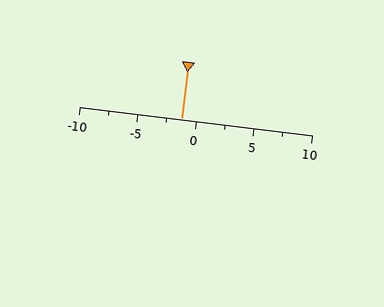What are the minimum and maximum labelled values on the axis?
The axis runs from -10 to 10.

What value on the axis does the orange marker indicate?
The marker indicates approximately -1.2.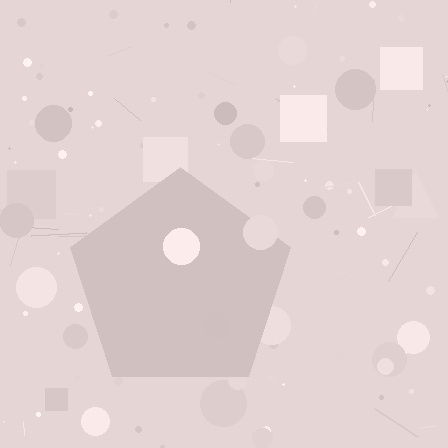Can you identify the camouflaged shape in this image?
The camouflaged shape is a pentagon.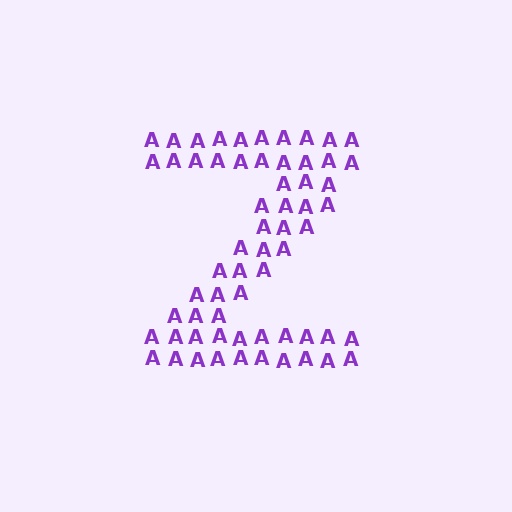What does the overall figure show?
The overall figure shows the letter Z.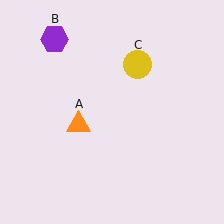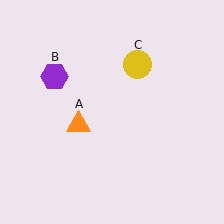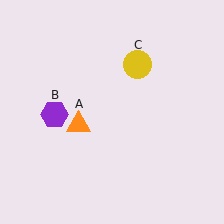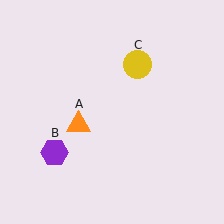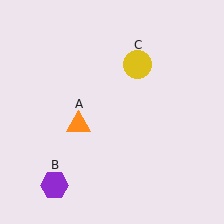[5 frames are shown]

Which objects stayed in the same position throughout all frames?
Orange triangle (object A) and yellow circle (object C) remained stationary.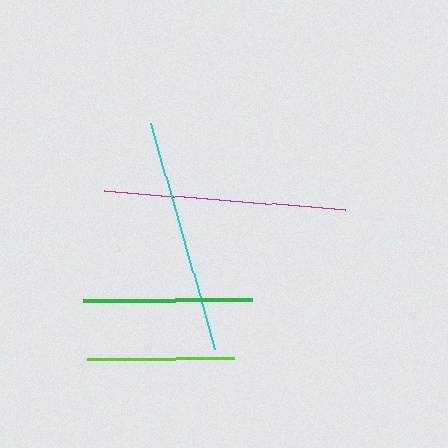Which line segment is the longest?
The magenta line is the longest at approximately 242 pixels.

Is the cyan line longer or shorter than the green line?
The cyan line is longer than the green line.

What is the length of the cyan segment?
The cyan segment is approximately 235 pixels long.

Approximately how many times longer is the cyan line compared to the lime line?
The cyan line is approximately 1.6 times the length of the lime line.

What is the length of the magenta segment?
The magenta segment is approximately 242 pixels long.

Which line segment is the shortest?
The lime line is the shortest at approximately 147 pixels.